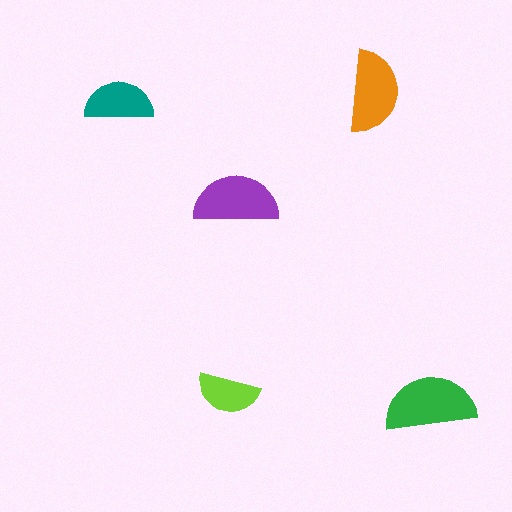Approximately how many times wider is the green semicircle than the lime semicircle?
About 1.5 times wider.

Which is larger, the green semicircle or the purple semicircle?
The green one.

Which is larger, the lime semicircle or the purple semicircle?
The purple one.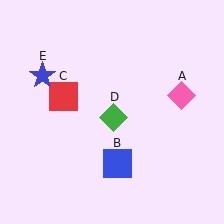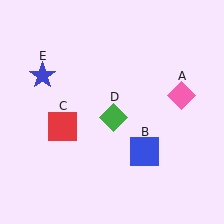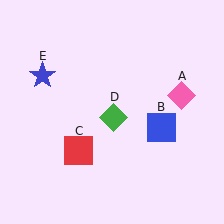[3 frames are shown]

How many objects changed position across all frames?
2 objects changed position: blue square (object B), red square (object C).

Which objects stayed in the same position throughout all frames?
Pink diamond (object A) and green diamond (object D) and blue star (object E) remained stationary.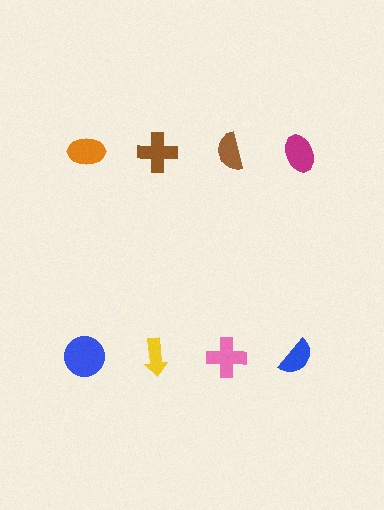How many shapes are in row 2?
4 shapes.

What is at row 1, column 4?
A magenta ellipse.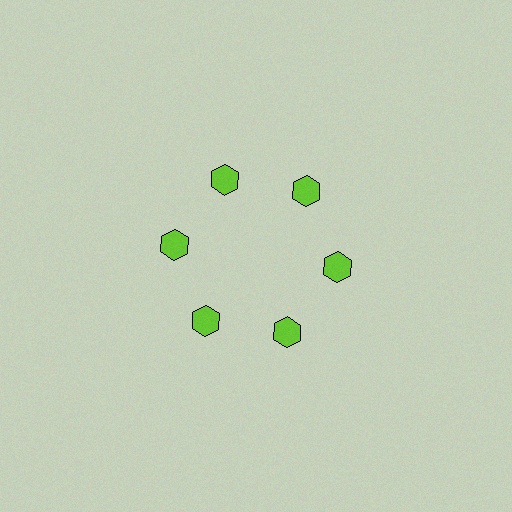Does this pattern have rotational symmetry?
Yes, this pattern has 6-fold rotational symmetry. It looks the same after rotating 60 degrees around the center.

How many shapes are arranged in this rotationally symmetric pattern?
There are 6 shapes, arranged in 6 groups of 1.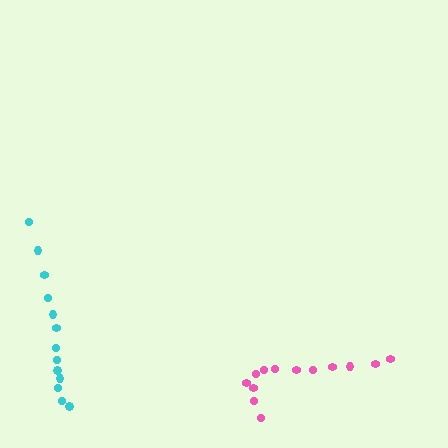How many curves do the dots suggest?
There are 2 distinct paths.